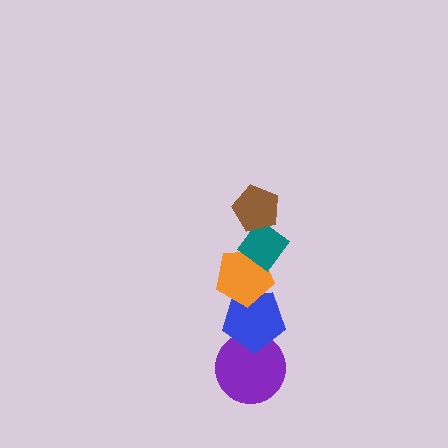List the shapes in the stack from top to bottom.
From top to bottom: the brown pentagon, the teal diamond, the orange pentagon, the blue pentagon, the purple circle.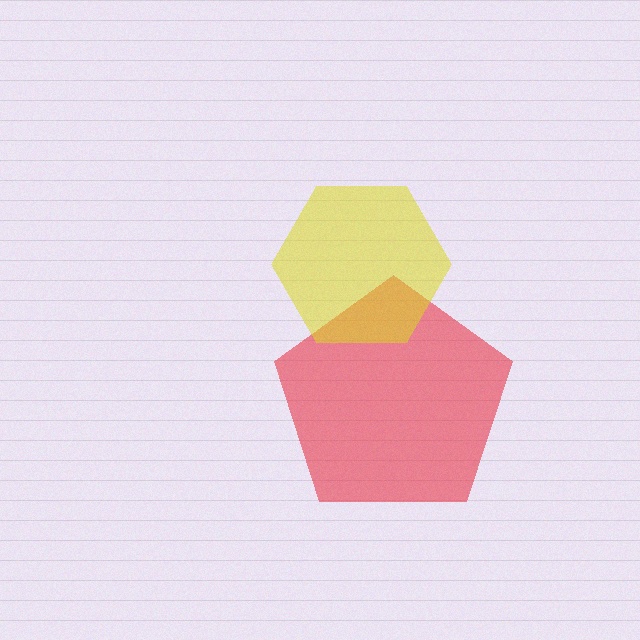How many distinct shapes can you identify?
There are 2 distinct shapes: a red pentagon, a yellow hexagon.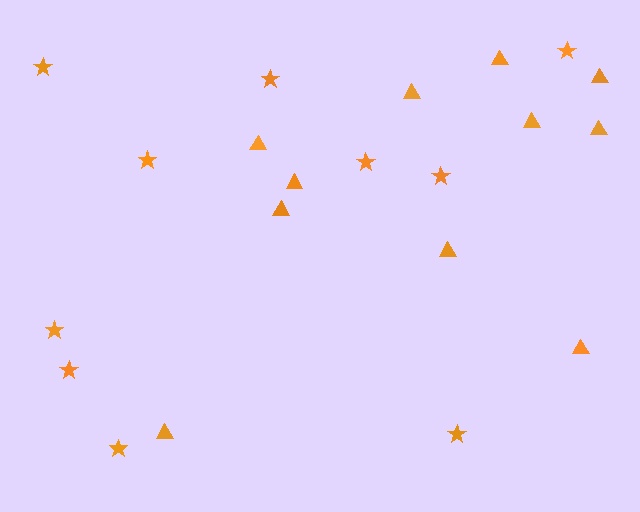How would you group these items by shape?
There are 2 groups: one group of stars (10) and one group of triangles (11).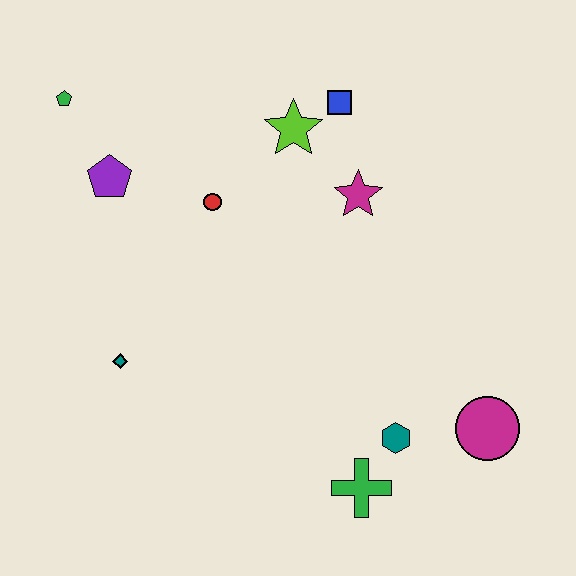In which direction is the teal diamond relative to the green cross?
The teal diamond is to the left of the green cross.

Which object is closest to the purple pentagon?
The green pentagon is closest to the purple pentagon.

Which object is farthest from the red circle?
The magenta circle is farthest from the red circle.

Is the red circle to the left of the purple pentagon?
No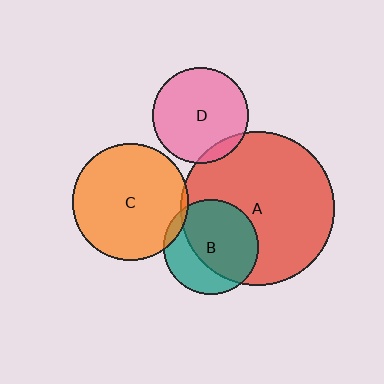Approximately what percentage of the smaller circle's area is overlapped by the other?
Approximately 5%.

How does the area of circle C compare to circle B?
Approximately 1.5 times.